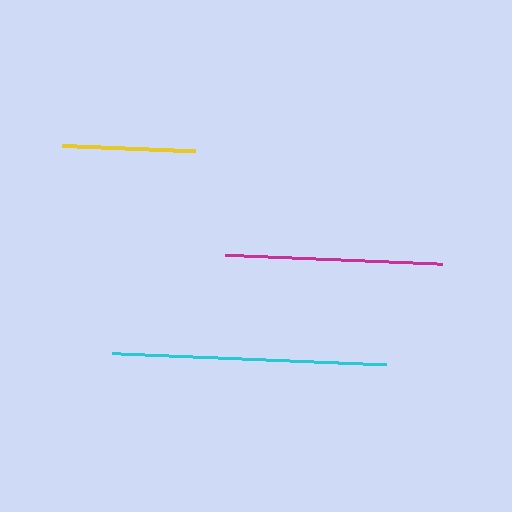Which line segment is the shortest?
The yellow line is the shortest at approximately 132 pixels.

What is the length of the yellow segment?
The yellow segment is approximately 132 pixels long.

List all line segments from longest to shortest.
From longest to shortest: cyan, magenta, yellow.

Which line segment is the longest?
The cyan line is the longest at approximately 275 pixels.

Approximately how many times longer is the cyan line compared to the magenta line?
The cyan line is approximately 1.3 times the length of the magenta line.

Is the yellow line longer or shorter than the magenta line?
The magenta line is longer than the yellow line.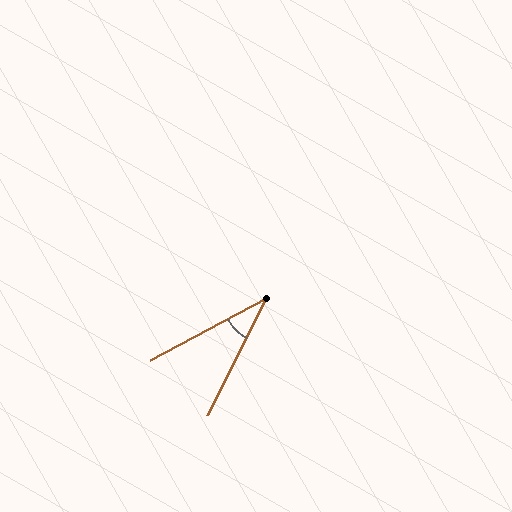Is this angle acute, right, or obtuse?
It is acute.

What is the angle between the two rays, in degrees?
Approximately 35 degrees.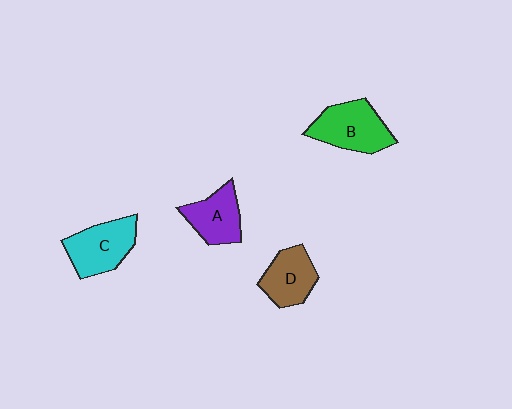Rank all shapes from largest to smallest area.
From largest to smallest: B (green), C (cyan), A (purple), D (brown).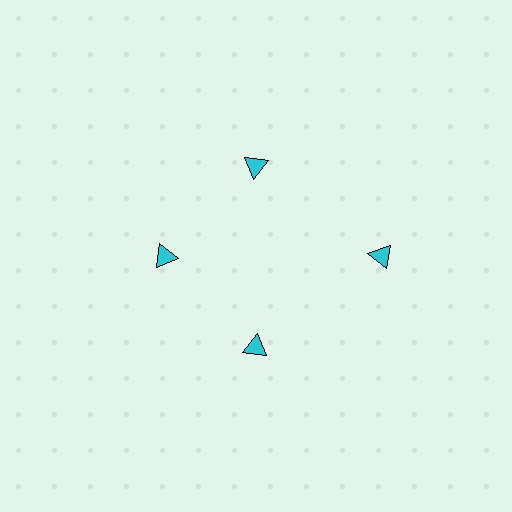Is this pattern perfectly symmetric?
No. The 4 cyan triangles are arranged in a ring, but one element near the 3 o'clock position is pushed outward from the center, breaking the 4-fold rotational symmetry.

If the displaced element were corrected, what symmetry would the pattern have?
It would have 4-fold rotational symmetry — the pattern would map onto itself every 90 degrees.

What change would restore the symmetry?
The symmetry would be restored by moving it inward, back onto the ring so that all 4 triangles sit at equal angles and equal distance from the center.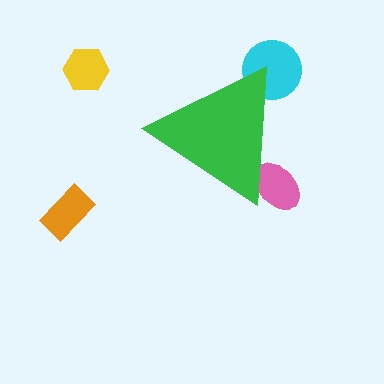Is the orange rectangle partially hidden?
No, the orange rectangle is fully visible.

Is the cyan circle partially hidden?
Yes, the cyan circle is partially hidden behind the green triangle.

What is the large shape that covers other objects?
A green triangle.